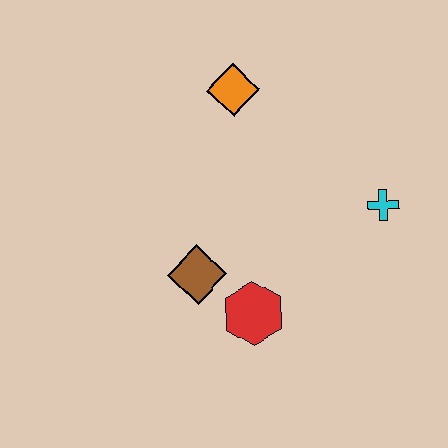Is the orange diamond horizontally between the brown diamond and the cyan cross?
Yes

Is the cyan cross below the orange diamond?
Yes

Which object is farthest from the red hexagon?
The orange diamond is farthest from the red hexagon.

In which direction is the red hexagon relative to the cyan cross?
The red hexagon is to the left of the cyan cross.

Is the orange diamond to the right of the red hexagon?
No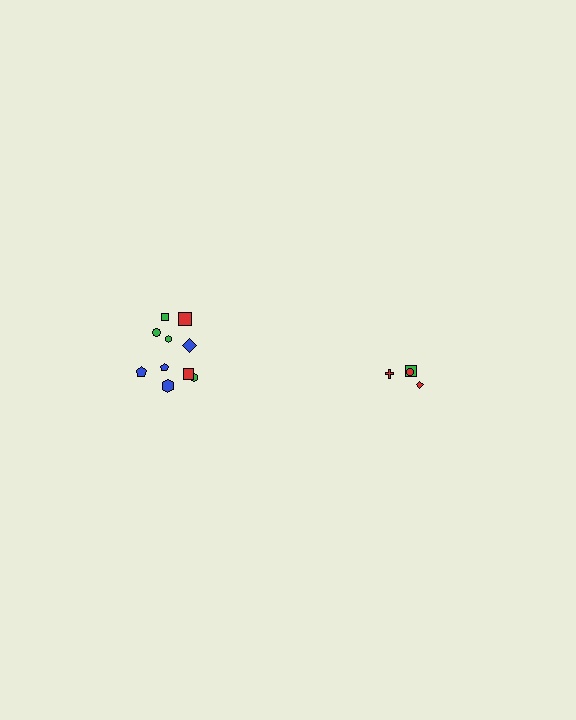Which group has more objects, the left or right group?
The left group.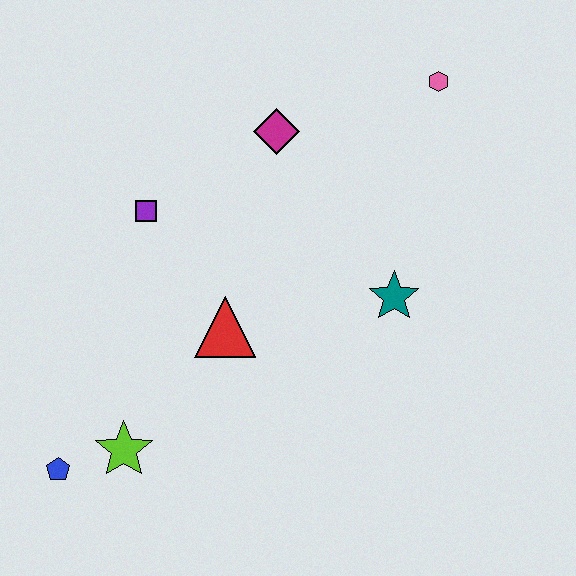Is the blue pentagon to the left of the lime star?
Yes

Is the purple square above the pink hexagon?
No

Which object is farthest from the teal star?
The blue pentagon is farthest from the teal star.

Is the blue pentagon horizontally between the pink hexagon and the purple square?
No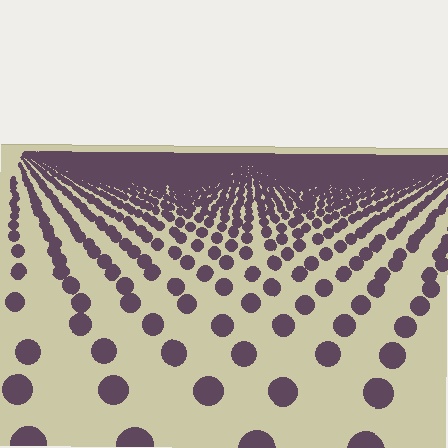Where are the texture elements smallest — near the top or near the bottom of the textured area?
Near the top.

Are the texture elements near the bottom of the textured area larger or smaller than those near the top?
Larger. Near the bottom, elements are closer to the viewer and appear at a bigger on-screen size.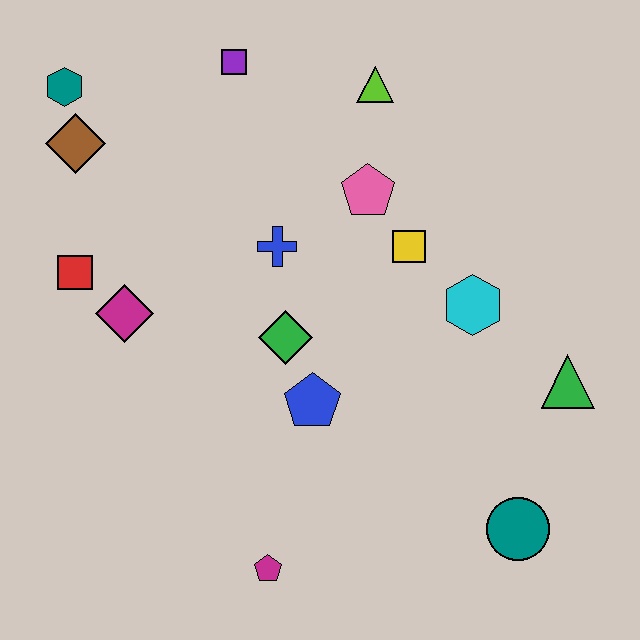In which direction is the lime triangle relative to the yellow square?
The lime triangle is above the yellow square.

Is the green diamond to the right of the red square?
Yes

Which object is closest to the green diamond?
The blue pentagon is closest to the green diamond.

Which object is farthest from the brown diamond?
The teal circle is farthest from the brown diamond.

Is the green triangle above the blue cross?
No